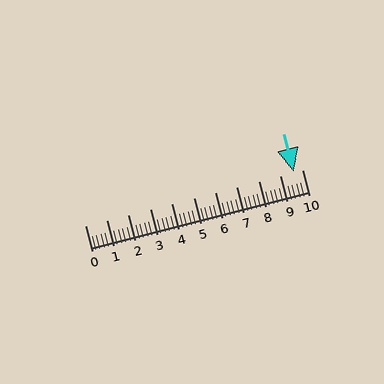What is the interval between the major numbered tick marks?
The major tick marks are spaced 1 units apart.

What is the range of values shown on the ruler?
The ruler shows values from 0 to 10.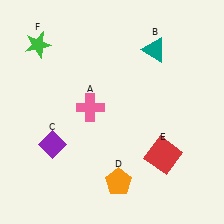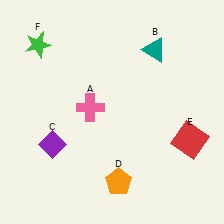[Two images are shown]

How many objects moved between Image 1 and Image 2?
1 object moved between the two images.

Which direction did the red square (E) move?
The red square (E) moved right.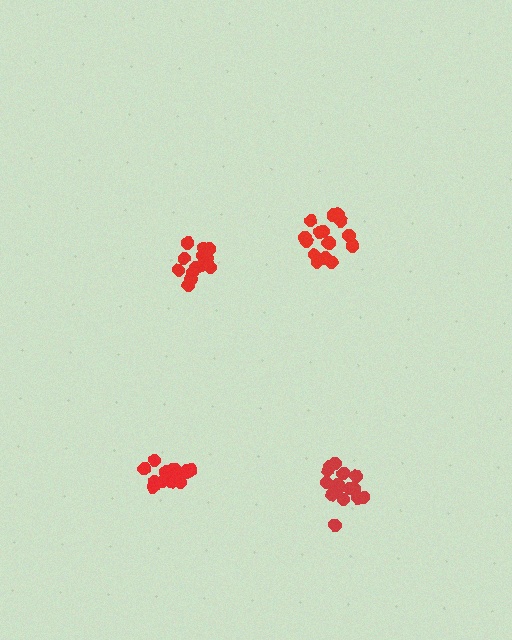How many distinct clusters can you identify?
There are 4 distinct clusters.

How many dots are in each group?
Group 1: 15 dots, Group 2: 16 dots, Group 3: 15 dots, Group 4: 14 dots (60 total).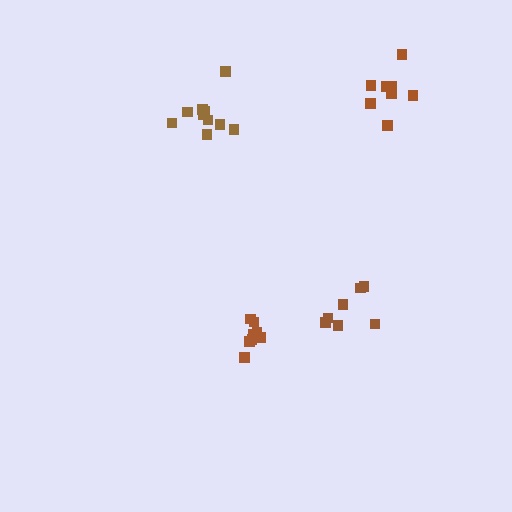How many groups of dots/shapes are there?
There are 4 groups.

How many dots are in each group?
Group 1: 10 dots, Group 2: 8 dots, Group 3: 7 dots, Group 4: 8 dots (33 total).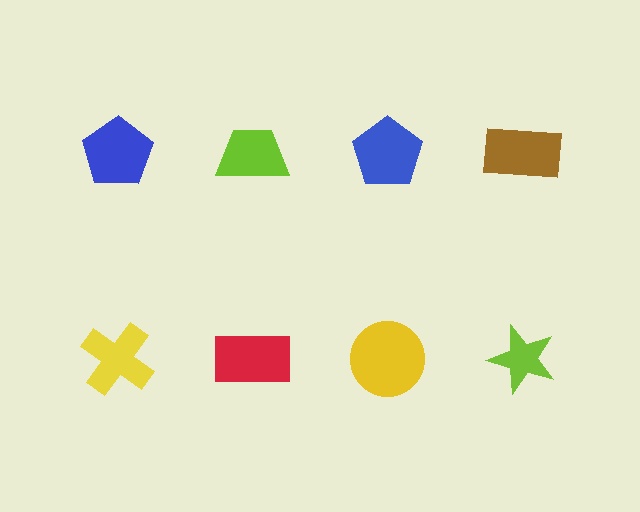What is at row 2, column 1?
A yellow cross.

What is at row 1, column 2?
A lime trapezoid.